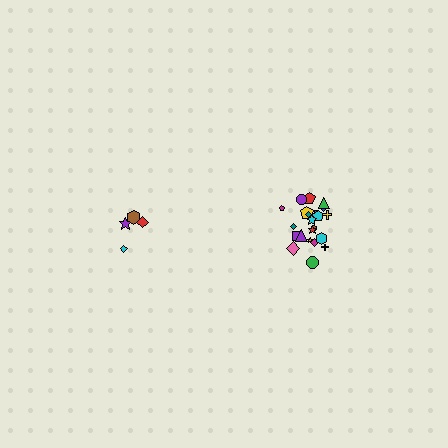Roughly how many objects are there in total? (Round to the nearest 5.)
Roughly 25 objects in total.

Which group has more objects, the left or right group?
The right group.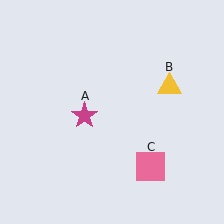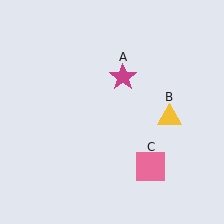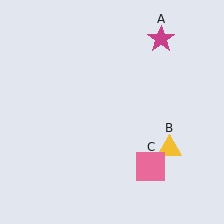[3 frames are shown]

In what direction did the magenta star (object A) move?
The magenta star (object A) moved up and to the right.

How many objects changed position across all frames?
2 objects changed position: magenta star (object A), yellow triangle (object B).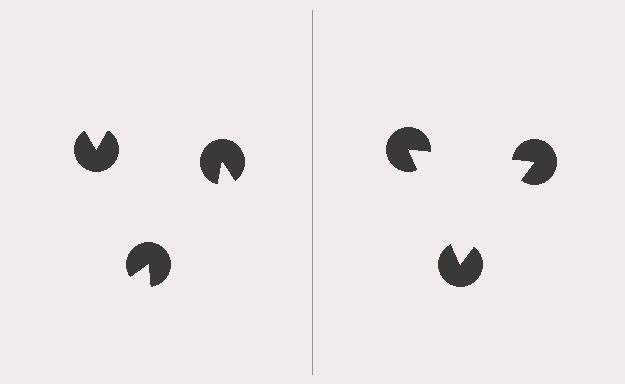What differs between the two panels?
The pac-man discs are positioned identically on both sides; only the wedge orientations differ. On the right they align to a triangle; on the left they are misaligned.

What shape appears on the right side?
An illusory triangle.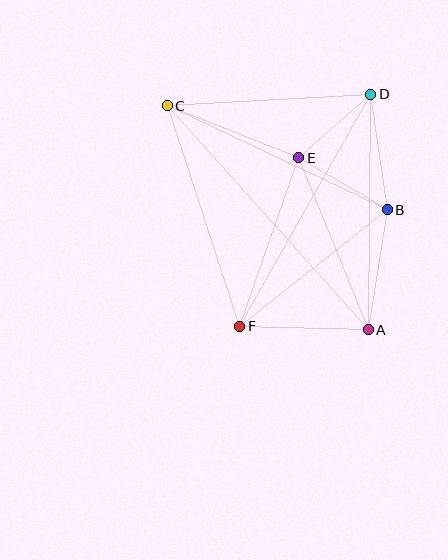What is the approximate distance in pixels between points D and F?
The distance between D and F is approximately 267 pixels.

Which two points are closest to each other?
Points D and E are closest to each other.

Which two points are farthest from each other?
Points A and C are farthest from each other.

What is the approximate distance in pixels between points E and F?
The distance between E and F is approximately 179 pixels.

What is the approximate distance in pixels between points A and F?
The distance between A and F is approximately 128 pixels.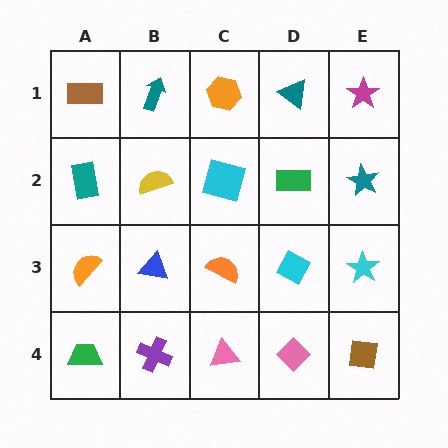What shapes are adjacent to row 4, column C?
An orange semicircle (row 3, column C), a purple cross (row 4, column B), a pink diamond (row 4, column D).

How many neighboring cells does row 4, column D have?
3.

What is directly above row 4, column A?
An orange semicircle.